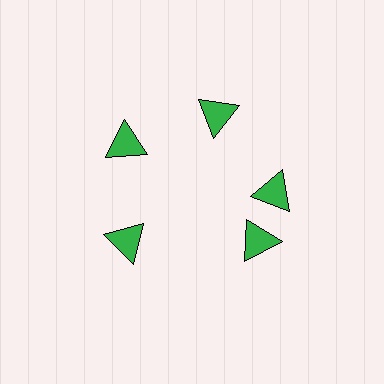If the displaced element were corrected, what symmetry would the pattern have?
It would have 5-fold rotational symmetry — the pattern would map onto itself every 72 degrees.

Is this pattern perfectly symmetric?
No. The 5 green triangles are arranged in a ring, but one element near the 5 o'clock position is rotated out of alignment along the ring, breaking the 5-fold rotational symmetry.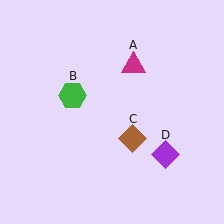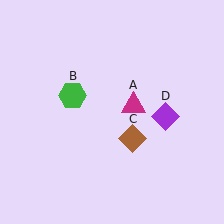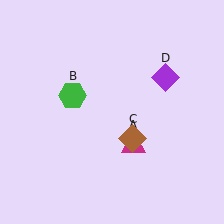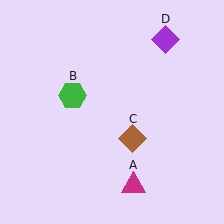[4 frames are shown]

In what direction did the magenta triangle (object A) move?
The magenta triangle (object A) moved down.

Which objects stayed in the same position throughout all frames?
Green hexagon (object B) and brown diamond (object C) remained stationary.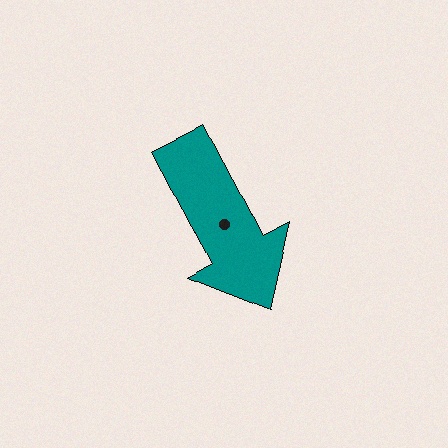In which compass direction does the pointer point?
Southeast.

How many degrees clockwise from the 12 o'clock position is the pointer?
Approximately 152 degrees.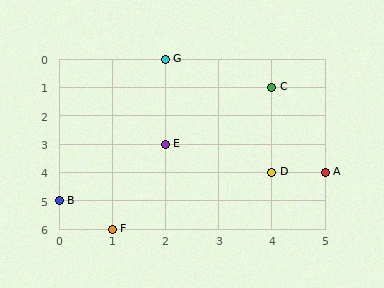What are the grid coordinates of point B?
Point B is at grid coordinates (0, 5).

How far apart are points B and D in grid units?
Points B and D are 4 columns and 1 row apart (about 4.1 grid units diagonally).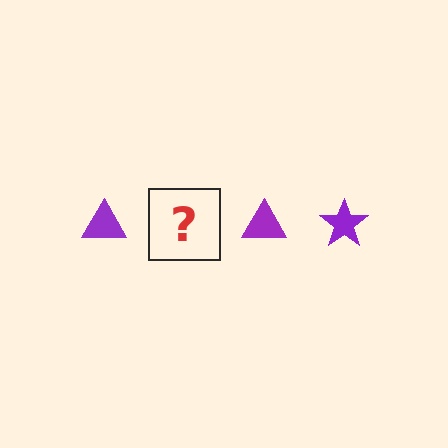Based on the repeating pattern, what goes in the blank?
The blank should be a purple star.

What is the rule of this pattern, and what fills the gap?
The rule is that the pattern cycles through triangle, star shapes in purple. The gap should be filled with a purple star.